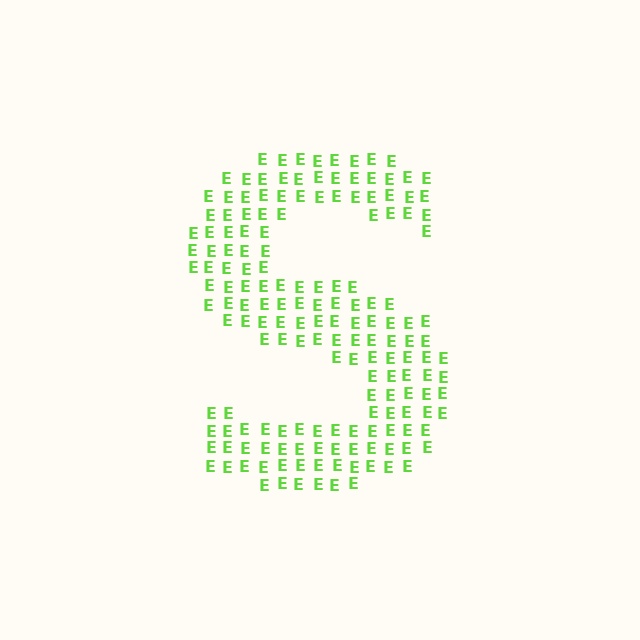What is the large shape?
The large shape is the letter S.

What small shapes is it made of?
It is made of small letter E's.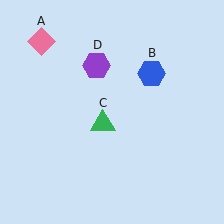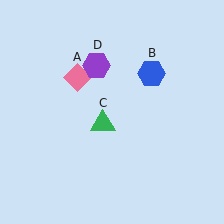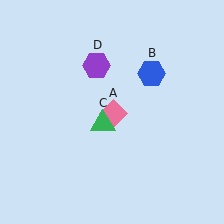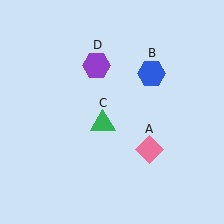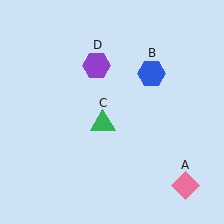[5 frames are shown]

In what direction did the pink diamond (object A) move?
The pink diamond (object A) moved down and to the right.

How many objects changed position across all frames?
1 object changed position: pink diamond (object A).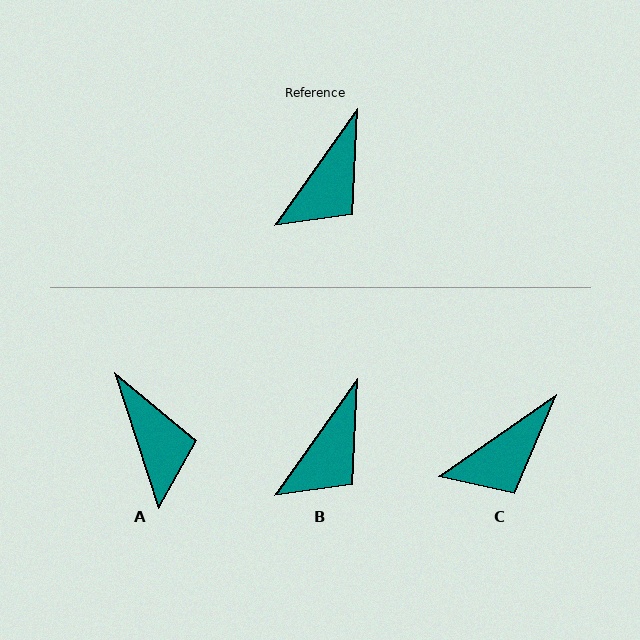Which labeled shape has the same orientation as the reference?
B.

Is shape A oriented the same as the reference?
No, it is off by about 53 degrees.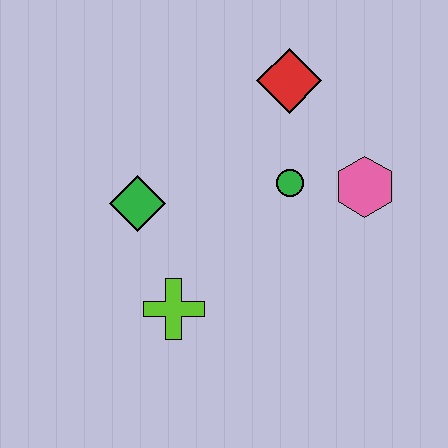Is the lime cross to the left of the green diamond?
No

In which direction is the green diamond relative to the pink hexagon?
The green diamond is to the left of the pink hexagon.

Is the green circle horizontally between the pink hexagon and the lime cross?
Yes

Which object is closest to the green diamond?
The lime cross is closest to the green diamond.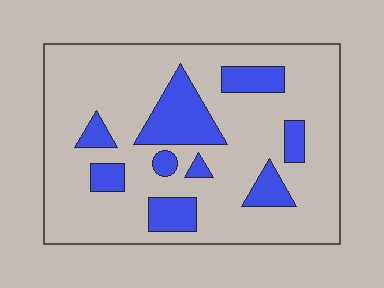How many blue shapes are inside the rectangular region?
9.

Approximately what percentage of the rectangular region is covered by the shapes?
Approximately 20%.